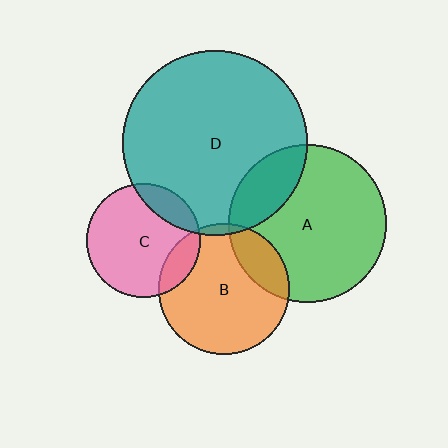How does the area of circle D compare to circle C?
Approximately 2.7 times.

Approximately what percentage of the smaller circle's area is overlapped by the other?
Approximately 20%.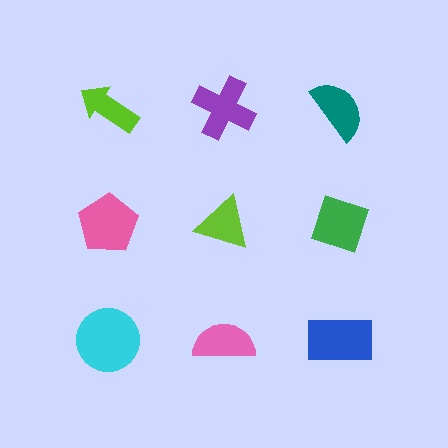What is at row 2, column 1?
A pink pentagon.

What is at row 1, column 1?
A lime arrow.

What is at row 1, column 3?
A teal semicircle.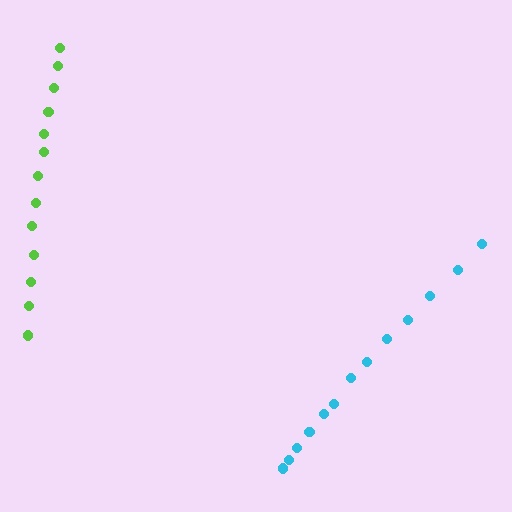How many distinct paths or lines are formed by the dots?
There are 2 distinct paths.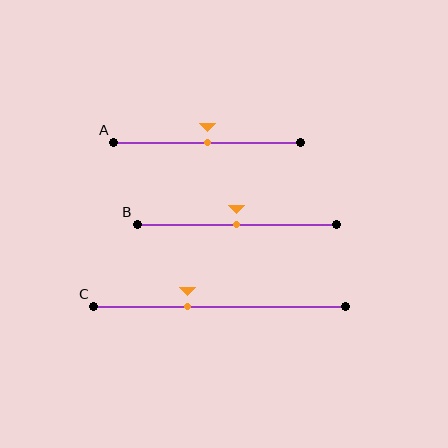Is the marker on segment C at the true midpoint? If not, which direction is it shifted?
No, the marker on segment C is shifted to the left by about 13% of the segment length.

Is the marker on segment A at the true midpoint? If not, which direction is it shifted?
Yes, the marker on segment A is at the true midpoint.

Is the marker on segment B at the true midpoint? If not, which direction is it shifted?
Yes, the marker on segment B is at the true midpoint.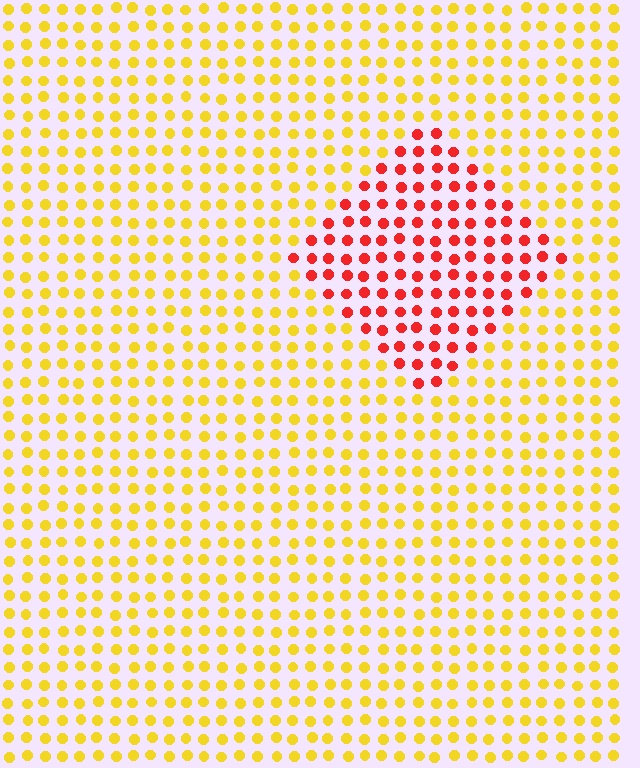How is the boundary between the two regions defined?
The boundary is defined purely by a slight shift in hue (about 53 degrees). Spacing, size, and orientation are identical on both sides.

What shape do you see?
I see a diamond.